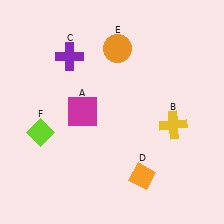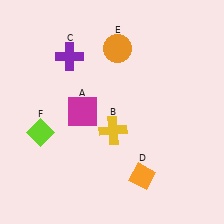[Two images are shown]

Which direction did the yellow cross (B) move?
The yellow cross (B) moved left.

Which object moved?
The yellow cross (B) moved left.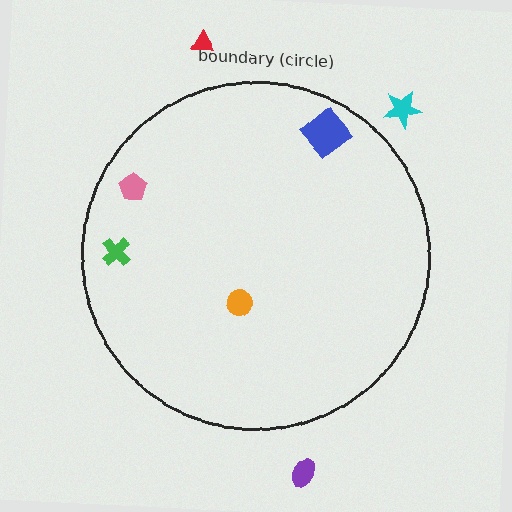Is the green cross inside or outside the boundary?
Inside.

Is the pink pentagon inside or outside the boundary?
Inside.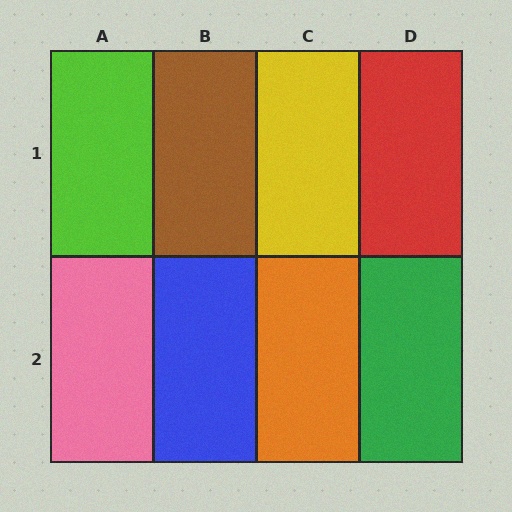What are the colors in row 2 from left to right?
Pink, blue, orange, green.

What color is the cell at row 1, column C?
Yellow.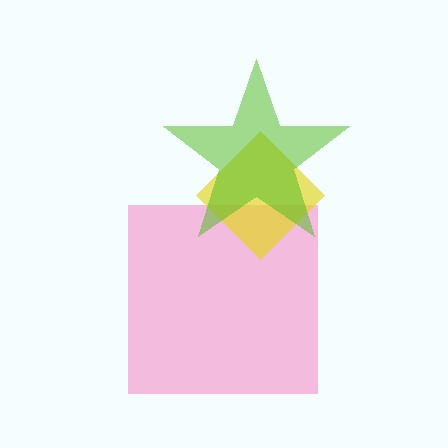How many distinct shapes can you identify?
There are 3 distinct shapes: a pink square, a yellow diamond, a lime star.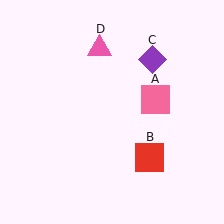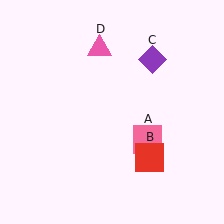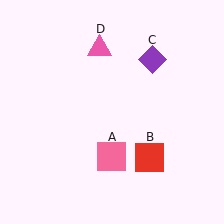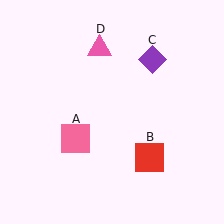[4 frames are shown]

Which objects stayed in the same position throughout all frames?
Red square (object B) and purple diamond (object C) and pink triangle (object D) remained stationary.